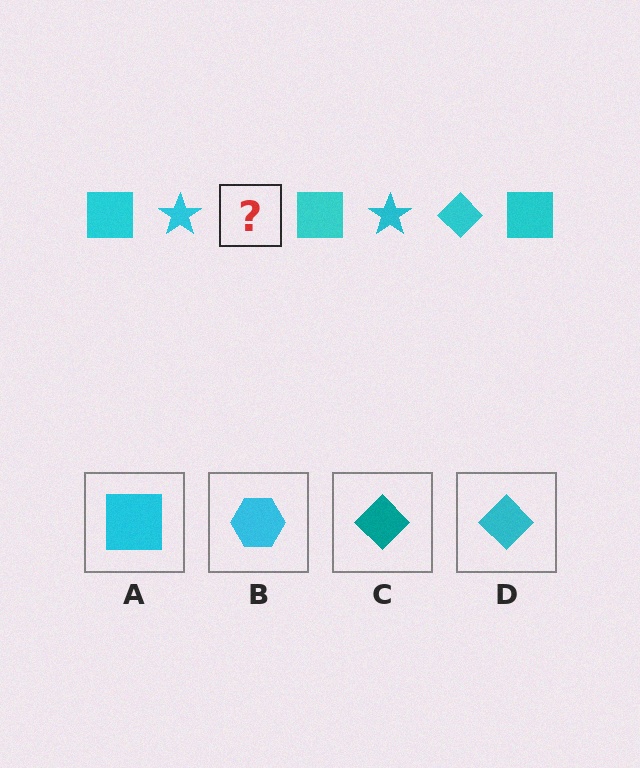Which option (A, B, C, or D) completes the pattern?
D.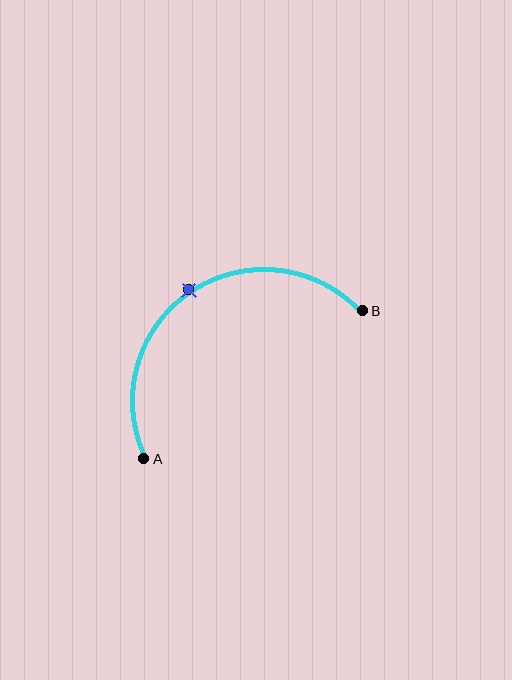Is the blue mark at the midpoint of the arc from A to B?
Yes. The blue mark lies on the arc at equal arc-length from both A and B — it is the arc midpoint.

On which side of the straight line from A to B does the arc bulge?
The arc bulges above and to the left of the straight line connecting A and B.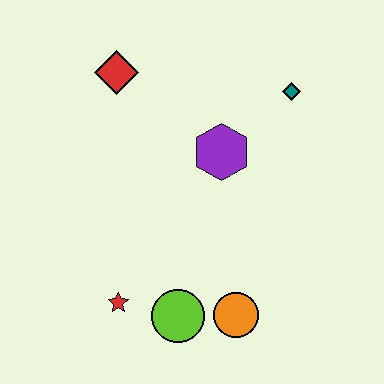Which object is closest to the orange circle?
The lime circle is closest to the orange circle.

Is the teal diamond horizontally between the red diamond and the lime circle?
No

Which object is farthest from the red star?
The teal diamond is farthest from the red star.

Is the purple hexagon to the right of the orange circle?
No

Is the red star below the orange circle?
No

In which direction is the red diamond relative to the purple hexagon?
The red diamond is to the left of the purple hexagon.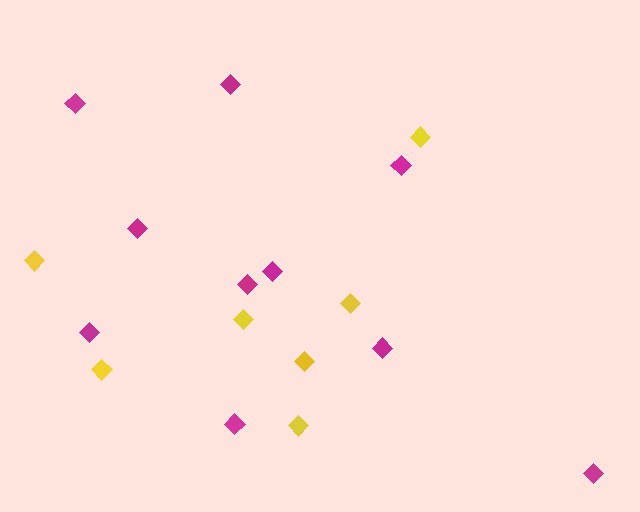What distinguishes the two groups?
There are 2 groups: one group of yellow diamonds (7) and one group of magenta diamonds (10).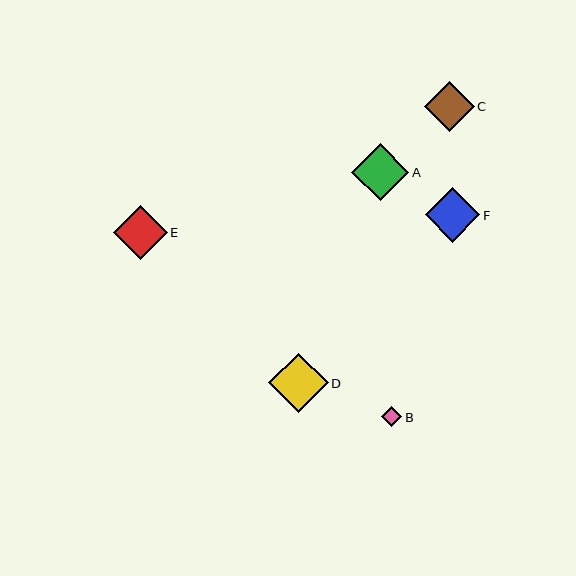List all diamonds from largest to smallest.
From largest to smallest: D, A, F, E, C, B.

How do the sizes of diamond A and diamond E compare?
Diamond A and diamond E are approximately the same size.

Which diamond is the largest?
Diamond D is the largest with a size of approximately 59 pixels.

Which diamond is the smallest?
Diamond B is the smallest with a size of approximately 20 pixels.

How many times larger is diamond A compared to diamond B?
Diamond A is approximately 2.8 times the size of diamond B.